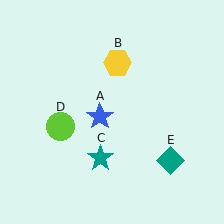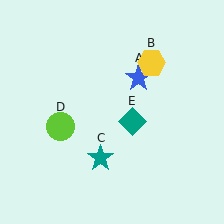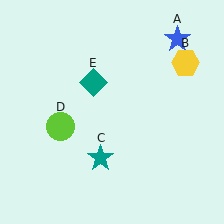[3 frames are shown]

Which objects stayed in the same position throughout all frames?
Teal star (object C) and lime circle (object D) remained stationary.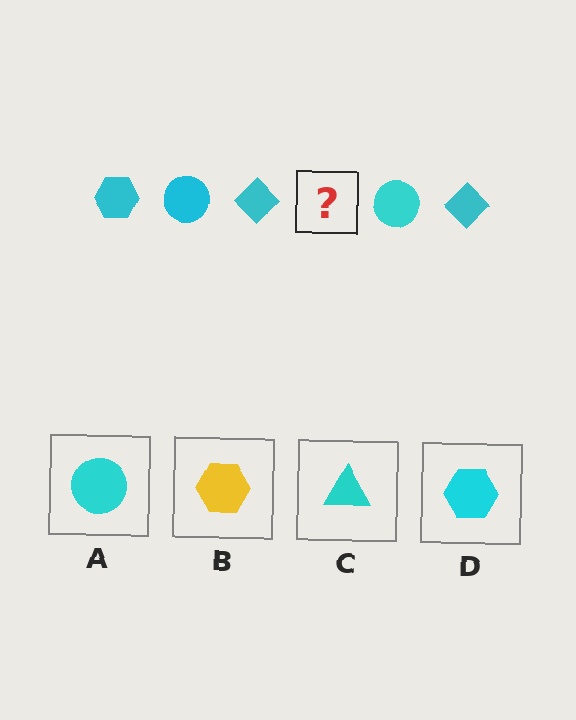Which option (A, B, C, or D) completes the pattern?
D.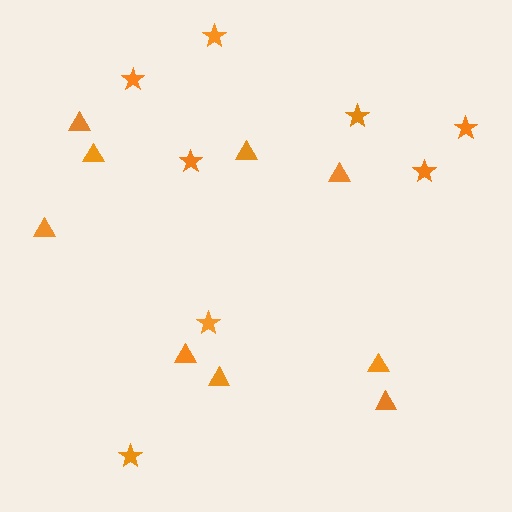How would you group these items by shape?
There are 2 groups: one group of triangles (9) and one group of stars (8).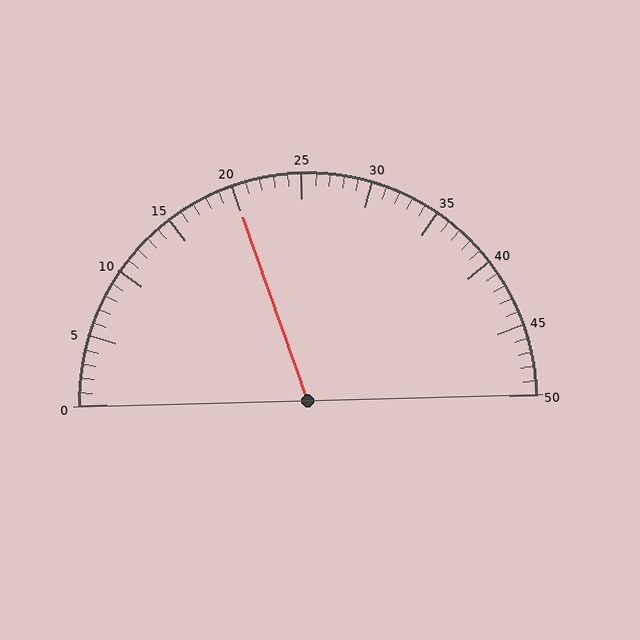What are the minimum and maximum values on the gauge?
The gauge ranges from 0 to 50.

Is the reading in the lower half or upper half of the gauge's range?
The reading is in the lower half of the range (0 to 50).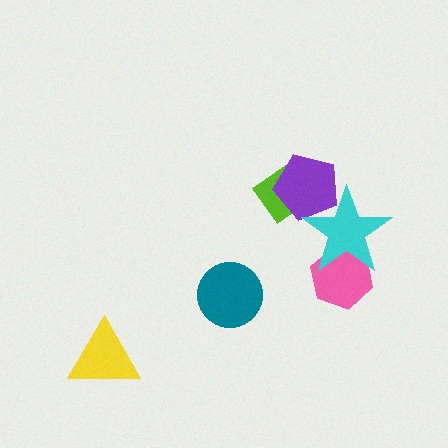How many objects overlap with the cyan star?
2 objects overlap with the cyan star.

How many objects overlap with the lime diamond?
1 object overlaps with the lime diamond.